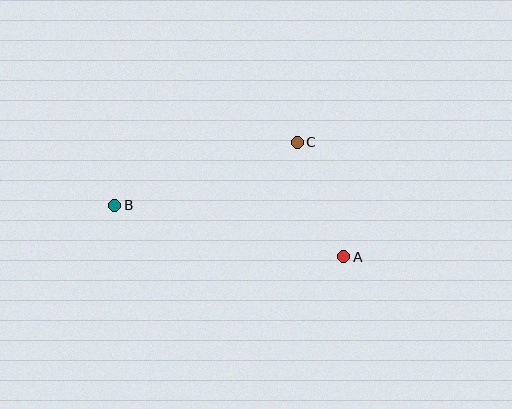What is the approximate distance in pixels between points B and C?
The distance between B and C is approximately 193 pixels.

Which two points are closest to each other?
Points A and C are closest to each other.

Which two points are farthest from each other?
Points A and B are farthest from each other.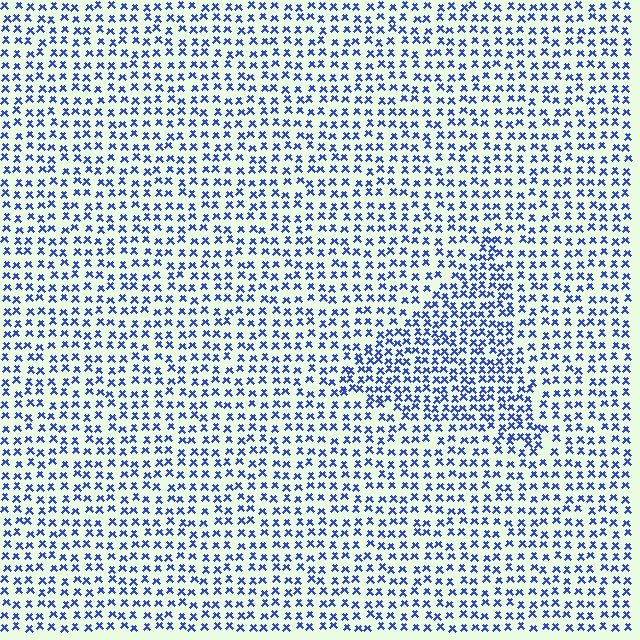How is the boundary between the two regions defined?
The boundary is defined by a change in element density (approximately 1.6x ratio). All elements are the same color, size, and shape.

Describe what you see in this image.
The image contains small blue elements arranged at two different densities. A triangle-shaped region is visible where the elements are more densely packed than the surrounding area.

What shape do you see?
I see a triangle.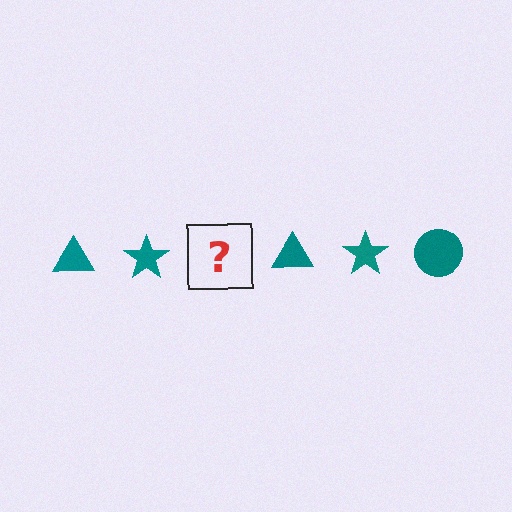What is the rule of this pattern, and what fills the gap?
The rule is that the pattern cycles through triangle, star, circle shapes in teal. The gap should be filled with a teal circle.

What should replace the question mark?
The question mark should be replaced with a teal circle.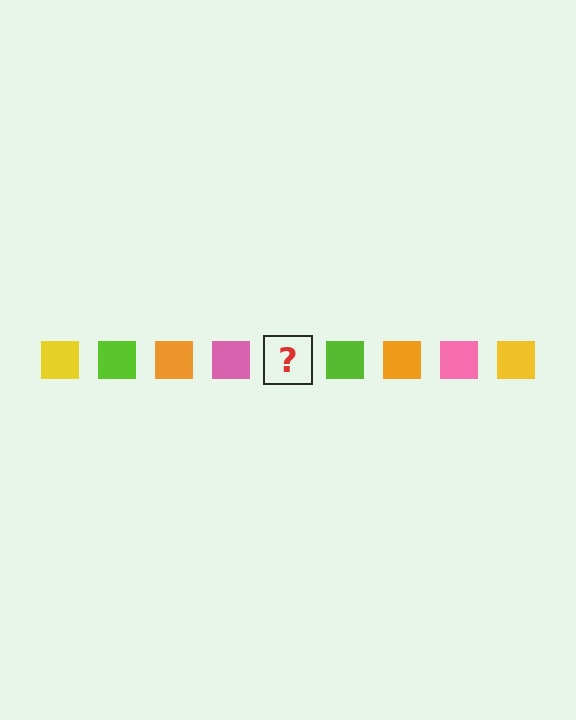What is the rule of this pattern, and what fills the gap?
The rule is that the pattern cycles through yellow, lime, orange, pink squares. The gap should be filled with a yellow square.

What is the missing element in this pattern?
The missing element is a yellow square.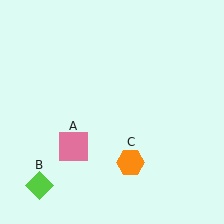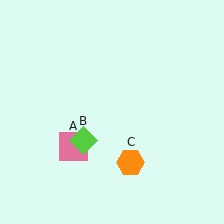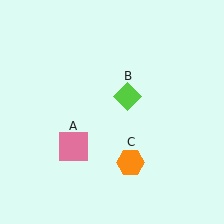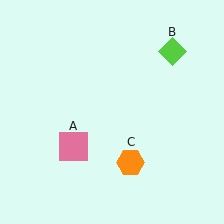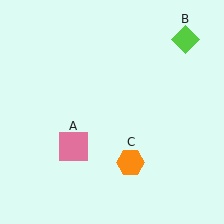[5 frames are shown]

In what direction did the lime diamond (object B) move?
The lime diamond (object B) moved up and to the right.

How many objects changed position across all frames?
1 object changed position: lime diamond (object B).